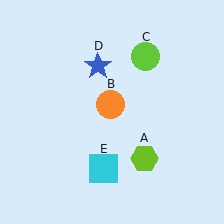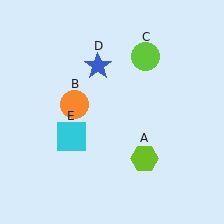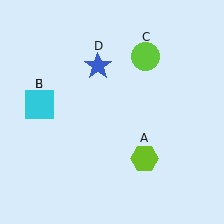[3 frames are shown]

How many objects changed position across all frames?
2 objects changed position: orange circle (object B), cyan square (object E).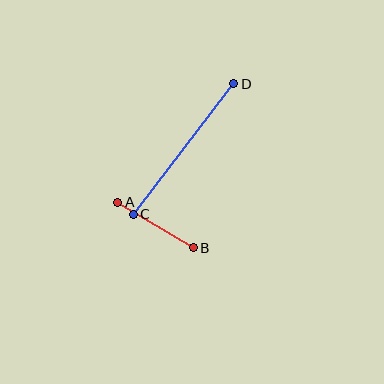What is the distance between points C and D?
The distance is approximately 165 pixels.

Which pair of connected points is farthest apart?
Points C and D are farthest apart.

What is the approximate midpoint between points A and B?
The midpoint is at approximately (155, 225) pixels.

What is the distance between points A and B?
The distance is approximately 89 pixels.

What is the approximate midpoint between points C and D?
The midpoint is at approximately (184, 149) pixels.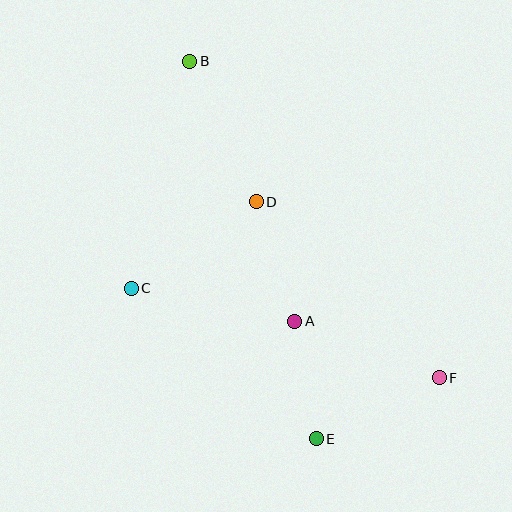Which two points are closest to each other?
Points A and E are closest to each other.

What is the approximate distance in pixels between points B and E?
The distance between B and E is approximately 398 pixels.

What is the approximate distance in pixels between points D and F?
The distance between D and F is approximately 254 pixels.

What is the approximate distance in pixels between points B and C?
The distance between B and C is approximately 234 pixels.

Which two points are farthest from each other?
Points B and F are farthest from each other.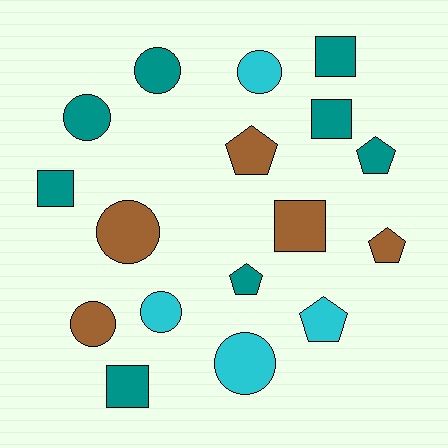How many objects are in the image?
There are 17 objects.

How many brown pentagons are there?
There are 2 brown pentagons.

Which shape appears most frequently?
Circle, with 7 objects.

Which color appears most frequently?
Teal, with 8 objects.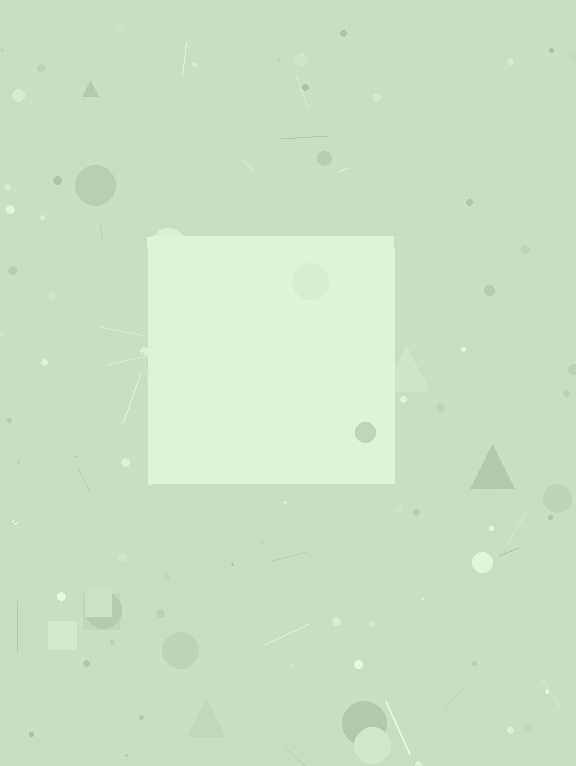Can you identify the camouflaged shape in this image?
The camouflaged shape is a square.